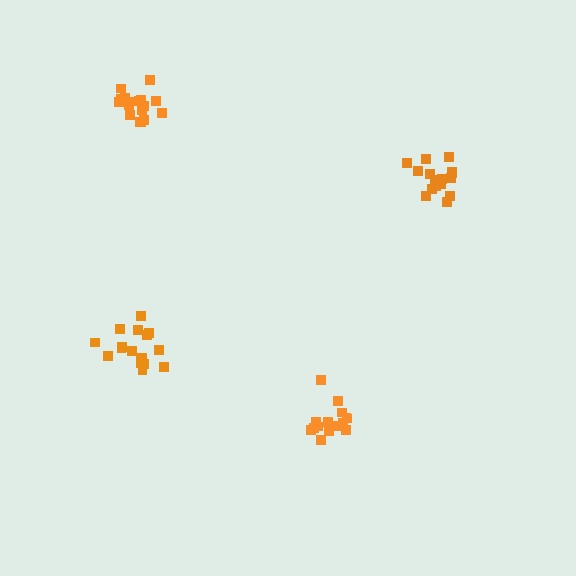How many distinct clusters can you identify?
There are 4 distinct clusters.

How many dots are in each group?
Group 1: 17 dots, Group 2: 16 dots, Group 3: 16 dots, Group 4: 17 dots (66 total).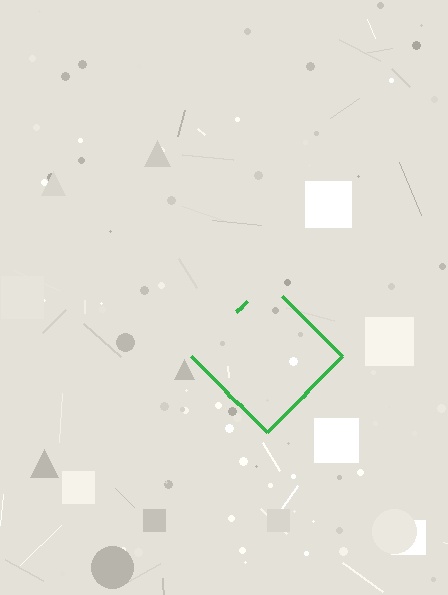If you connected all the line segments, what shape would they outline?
They would outline a diamond.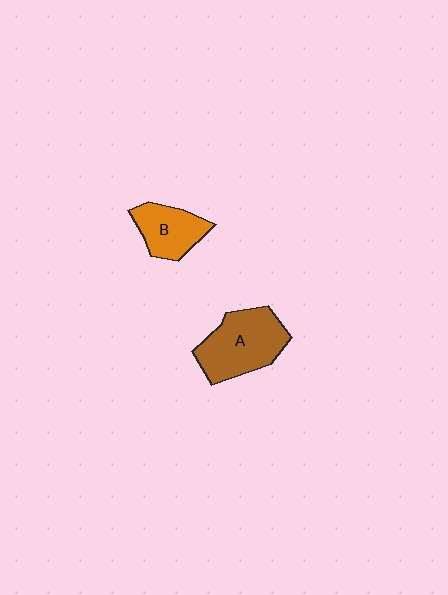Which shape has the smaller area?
Shape B (orange).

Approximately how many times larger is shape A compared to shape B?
Approximately 1.5 times.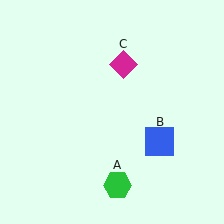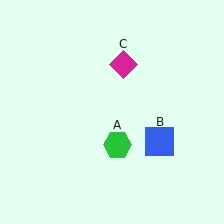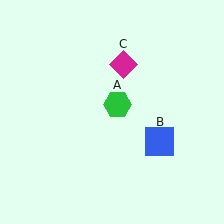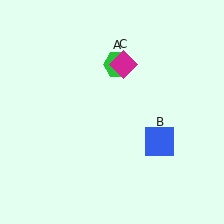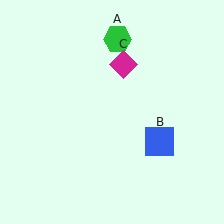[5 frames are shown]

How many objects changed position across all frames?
1 object changed position: green hexagon (object A).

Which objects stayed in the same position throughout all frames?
Blue square (object B) and magenta diamond (object C) remained stationary.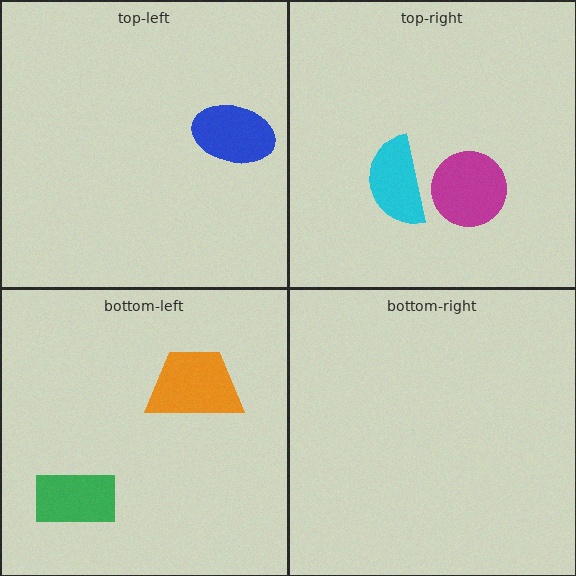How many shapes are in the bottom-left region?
2.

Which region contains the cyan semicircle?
The top-right region.